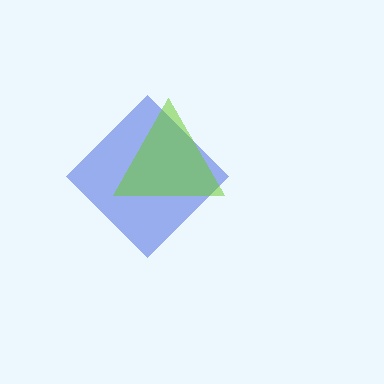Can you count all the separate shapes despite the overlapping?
Yes, there are 2 separate shapes.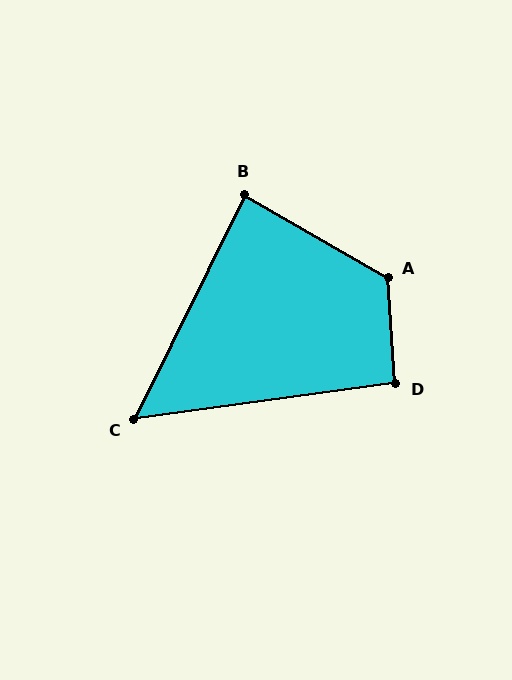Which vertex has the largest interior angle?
A, at approximately 124 degrees.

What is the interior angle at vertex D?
Approximately 94 degrees (approximately right).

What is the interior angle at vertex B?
Approximately 86 degrees (approximately right).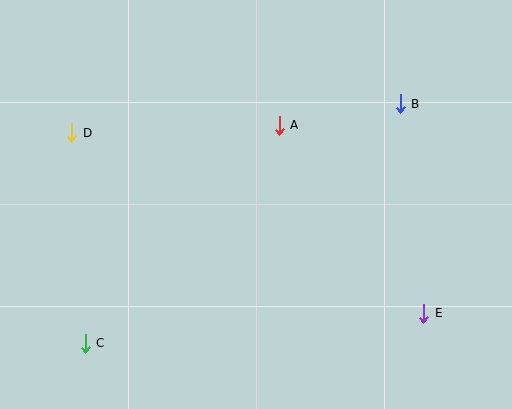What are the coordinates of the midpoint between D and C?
The midpoint between D and C is at (78, 238).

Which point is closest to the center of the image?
Point A at (279, 125) is closest to the center.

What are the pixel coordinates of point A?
Point A is at (279, 125).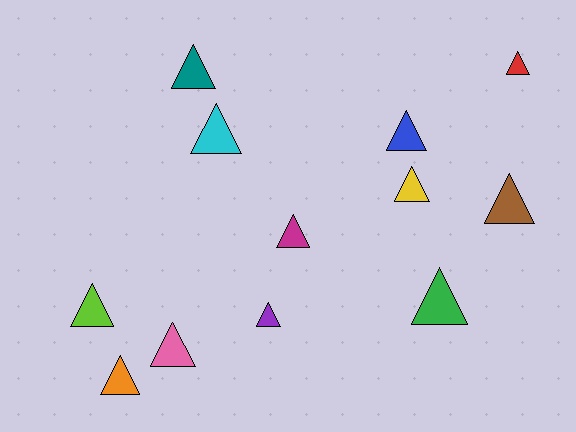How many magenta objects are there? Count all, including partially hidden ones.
There is 1 magenta object.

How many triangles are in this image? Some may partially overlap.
There are 12 triangles.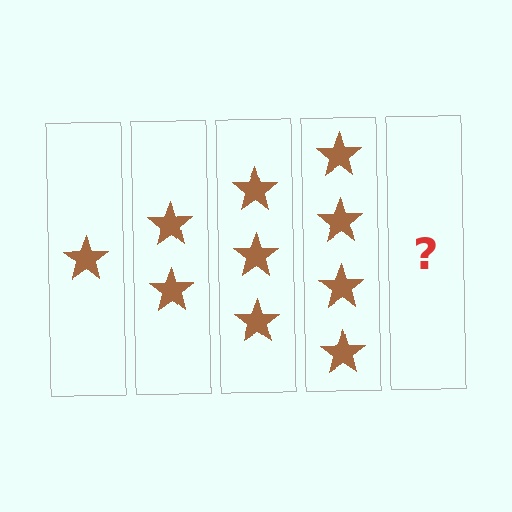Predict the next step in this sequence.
The next step is 5 stars.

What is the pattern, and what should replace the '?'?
The pattern is that each step adds one more star. The '?' should be 5 stars.